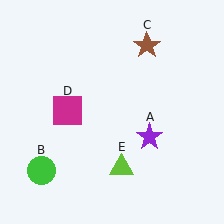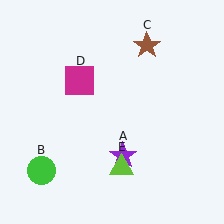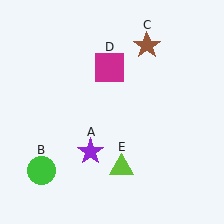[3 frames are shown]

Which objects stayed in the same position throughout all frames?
Green circle (object B) and brown star (object C) and lime triangle (object E) remained stationary.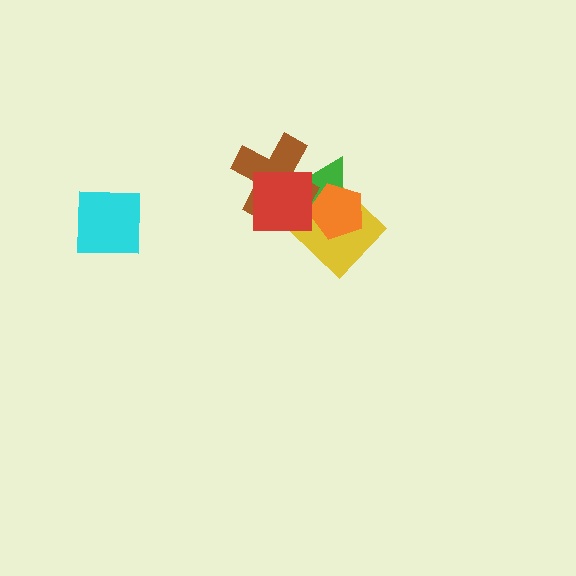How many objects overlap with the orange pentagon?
2 objects overlap with the orange pentagon.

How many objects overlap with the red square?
3 objects overlap with the red square.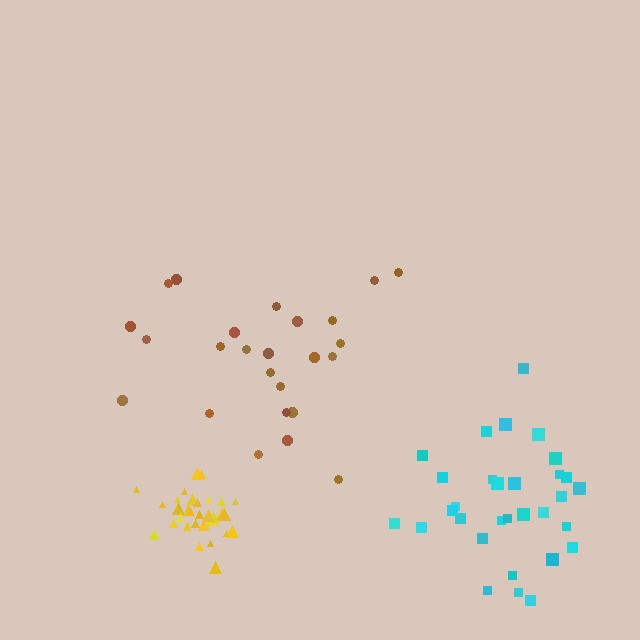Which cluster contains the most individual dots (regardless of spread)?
Yellow (35).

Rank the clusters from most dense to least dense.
yellow, cyan, brown.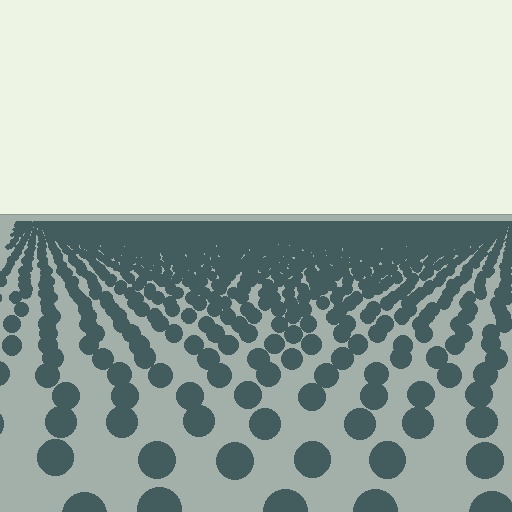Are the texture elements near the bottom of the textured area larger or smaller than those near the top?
Larger. Near the bottom, elements are closer to the viewer and appear at a bigger on-screen size.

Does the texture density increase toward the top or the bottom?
Density increases toward the top.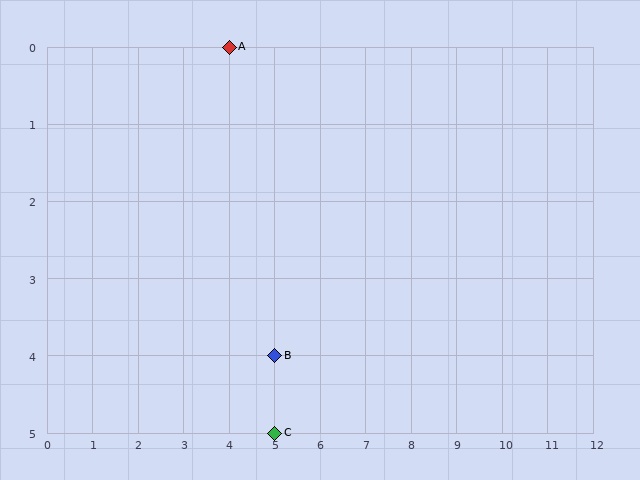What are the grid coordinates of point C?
Point C is at grid coordinates (5, 5).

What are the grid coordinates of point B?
Point B is at grid coordinates (5, 4).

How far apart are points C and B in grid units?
Points C and B are 1 row apart.